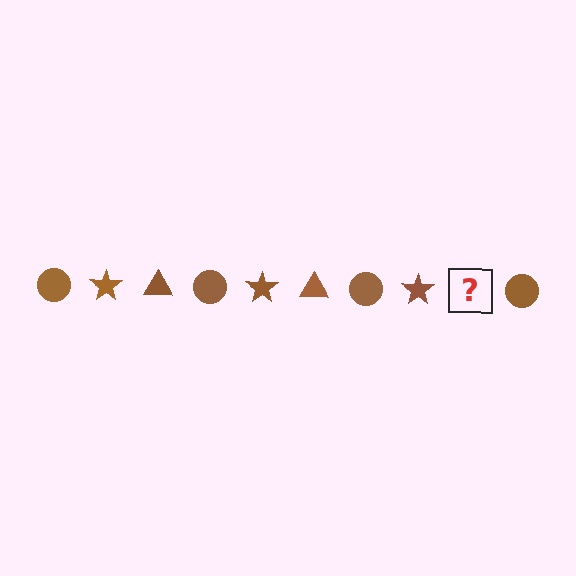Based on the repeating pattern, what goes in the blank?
The blank should be a brown triangle.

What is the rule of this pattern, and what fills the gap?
The rule is that the pattern cycles through circle, star, triangle shapes in brown. The gap should be filled with a brown triangle.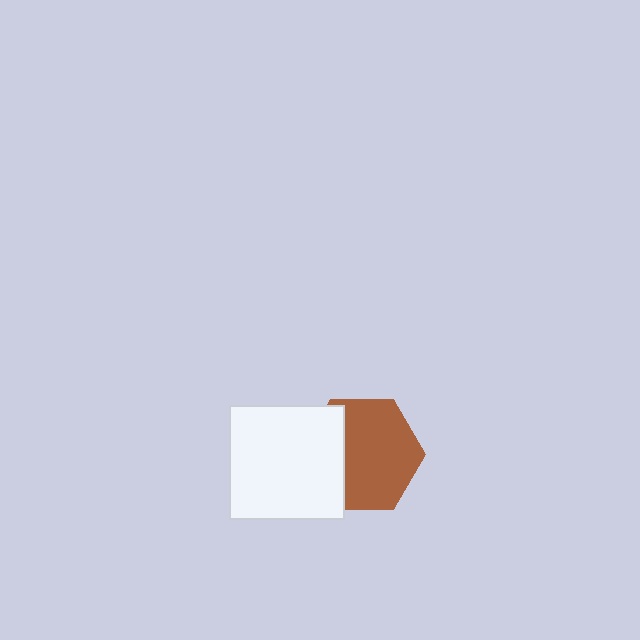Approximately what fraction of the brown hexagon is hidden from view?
Roughly 32% of the brown hexagon is hidden behind the white square.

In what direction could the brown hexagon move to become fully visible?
The brown hexagon could move right. That would shift it out from behind the white square entirely.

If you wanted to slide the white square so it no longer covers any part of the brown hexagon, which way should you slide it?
Slide it left — that is the most direct way to separate the two shapes.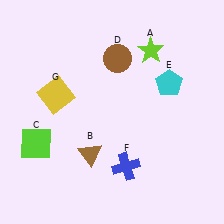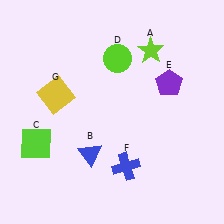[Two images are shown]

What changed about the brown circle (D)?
In Image 1, D is brown. In Image 2, it changed to lime.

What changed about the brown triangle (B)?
In Image 1, B is brown. In Image 2, it changed to blue.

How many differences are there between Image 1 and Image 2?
There are 3 differences between the two images.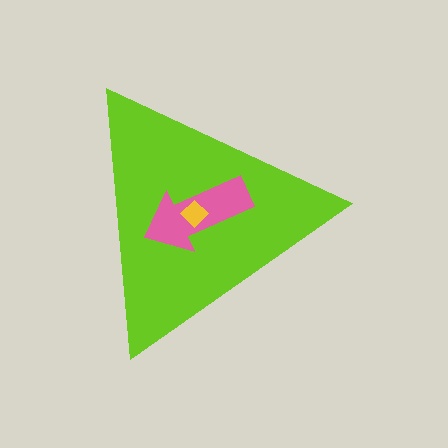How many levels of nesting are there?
3.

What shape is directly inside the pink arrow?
The yellow diamond.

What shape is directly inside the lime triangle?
The pink arrow.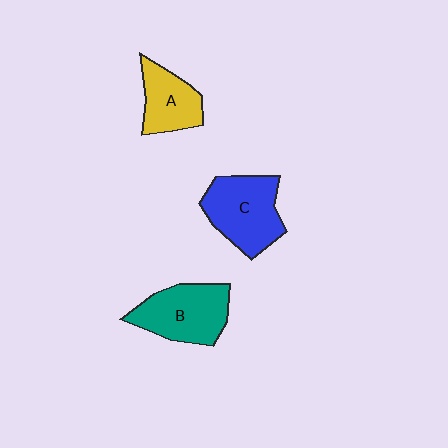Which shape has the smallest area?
Shape A (yellow).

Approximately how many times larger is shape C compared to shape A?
Approximately 1.4 times.